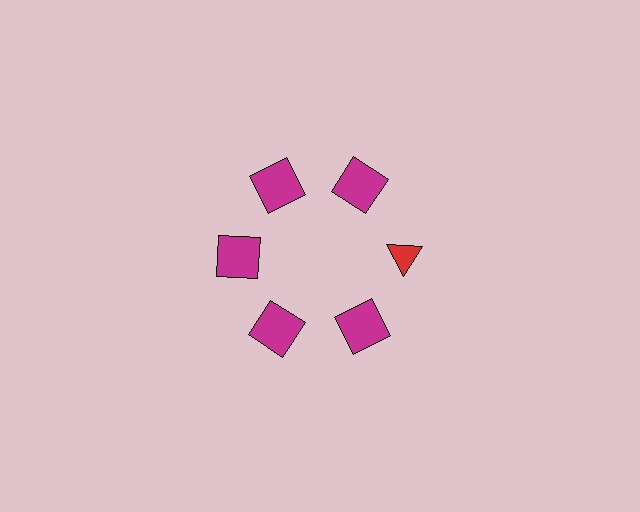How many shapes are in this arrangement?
There are 6 shapes arranged in a ring pattern.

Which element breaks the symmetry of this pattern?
The red triangle at roughly the 3 o'clock position breaks the symmetry. All other shapes are magenta squares.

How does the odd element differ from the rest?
It differs in both color (red instead of magenta) and shape (triangle instead of square).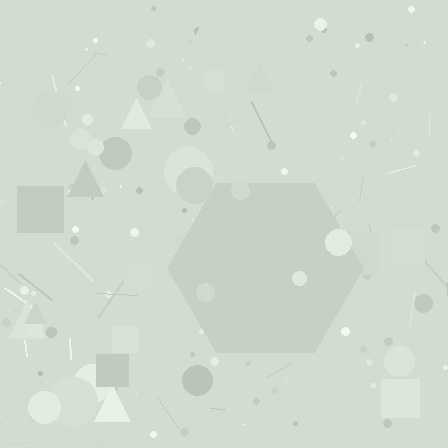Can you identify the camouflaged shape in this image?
The camouflaged shape is a hexagon.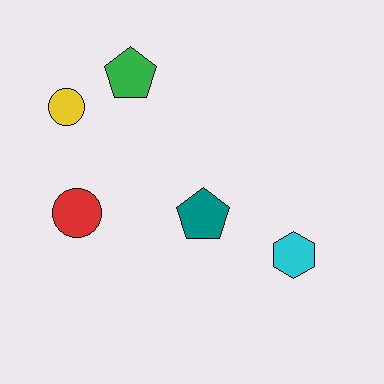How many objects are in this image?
There are 5 objects.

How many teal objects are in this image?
There is 1 teal object.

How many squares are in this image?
There are no squares.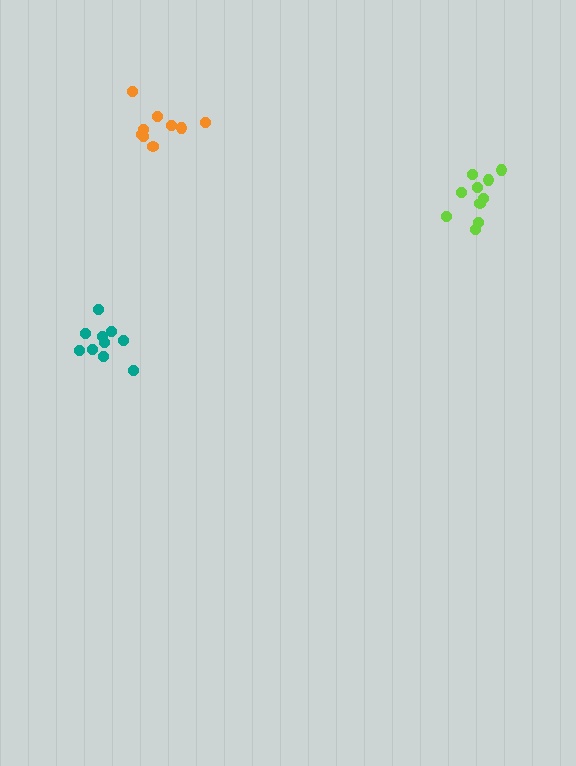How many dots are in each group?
Group 1: 10 dots, Group 2: 9 dots, Group 3: 10 dots (29 total).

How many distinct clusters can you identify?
There are 3 distinct clusters.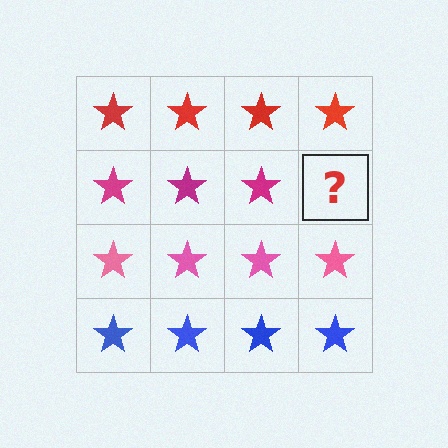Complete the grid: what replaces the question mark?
The question mark should be replaced with a magenta star.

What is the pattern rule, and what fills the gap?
The rule is that each row has a consistent color. The gap should be filled with a magenta star.